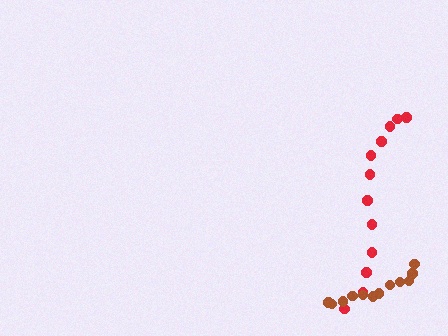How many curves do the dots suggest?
There are 2 distinct paths.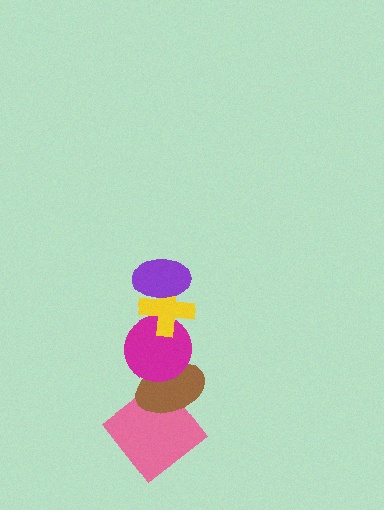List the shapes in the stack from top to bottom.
From top to bottom: the purple ellipse, the yellow cross, the magenta circle, the brown ellipse, the pink diamond.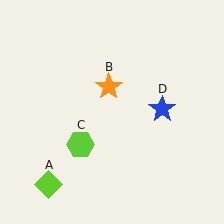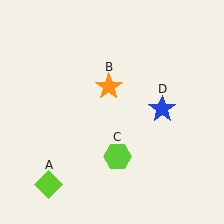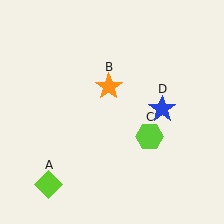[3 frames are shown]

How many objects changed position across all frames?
1 object changed position: lime hexagon (object C).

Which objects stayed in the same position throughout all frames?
Lime diamond (object A) and orange star (object B) and blue star (object D) remained stationary.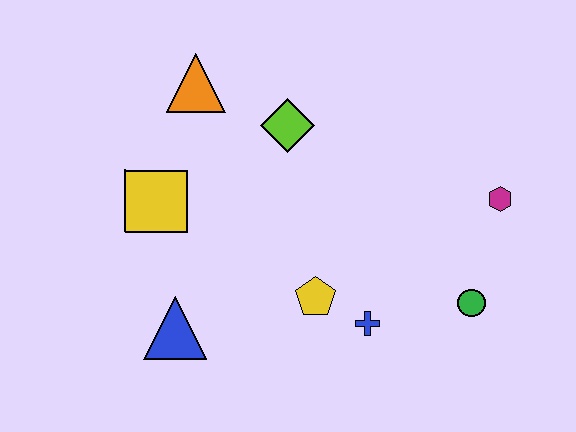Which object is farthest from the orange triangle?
The green circle is farthest from the orange triangle.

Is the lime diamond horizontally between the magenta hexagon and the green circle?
No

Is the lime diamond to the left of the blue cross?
Yes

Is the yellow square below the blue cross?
No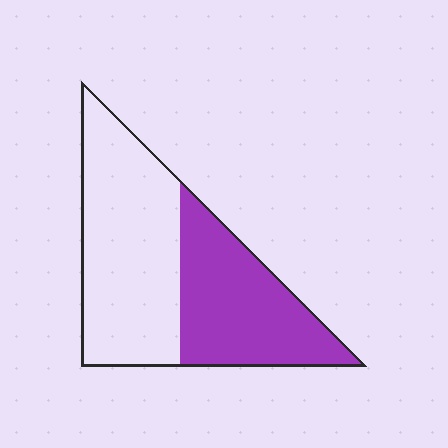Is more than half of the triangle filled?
No.